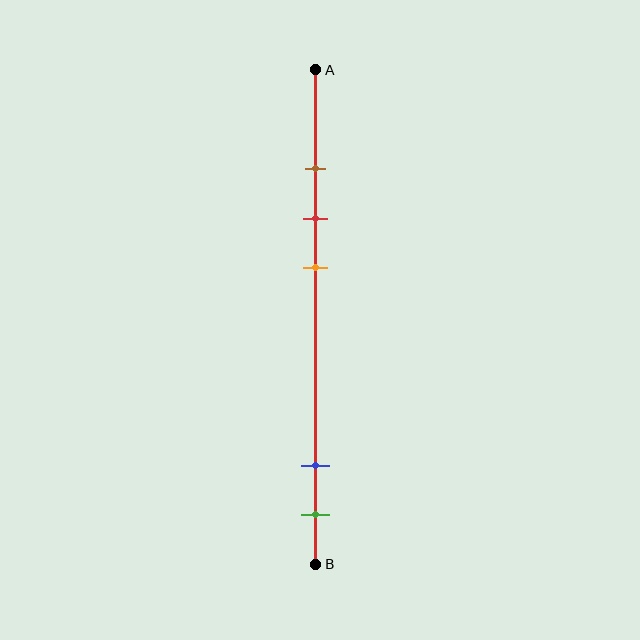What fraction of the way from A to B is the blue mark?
The blue mark is approximately 80% (0.8) of the way from A to B.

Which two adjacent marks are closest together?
The brown and red marks are the closest adjacent pair.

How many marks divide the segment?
There are 5 marks dividing the segment.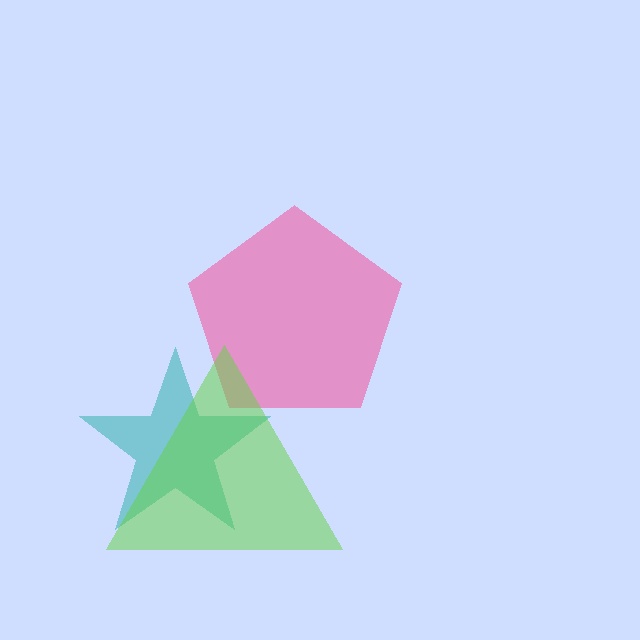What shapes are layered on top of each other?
The layered shapes are: a teal star, a pink pentagon, a lime triangle.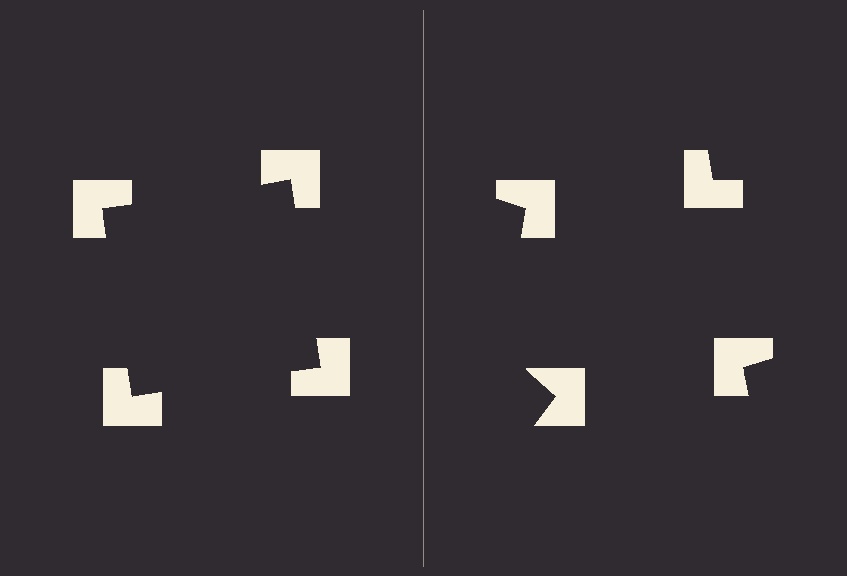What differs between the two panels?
The notched squares are positioned identically on both sides; only the wedge orientations differ. On the left they align to a square; on the right they are misaligned.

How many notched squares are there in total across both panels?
8 — 4 on each side.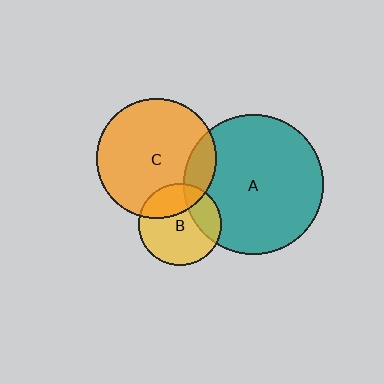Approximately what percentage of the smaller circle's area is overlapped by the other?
Approximately 30%.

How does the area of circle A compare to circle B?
Approximately 2.9 times.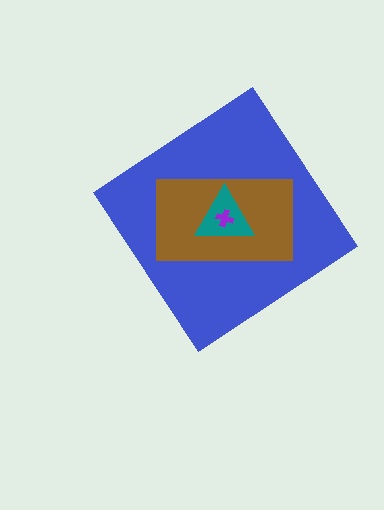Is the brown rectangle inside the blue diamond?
Yes.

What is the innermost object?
The purple cross.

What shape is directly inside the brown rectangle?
The teal triangle.